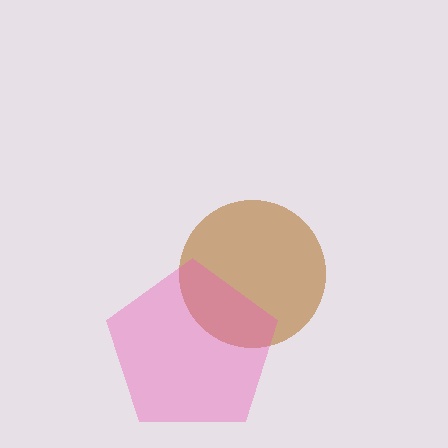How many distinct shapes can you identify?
There are 2 distinct shapes: a brown circle, a pink pentagon.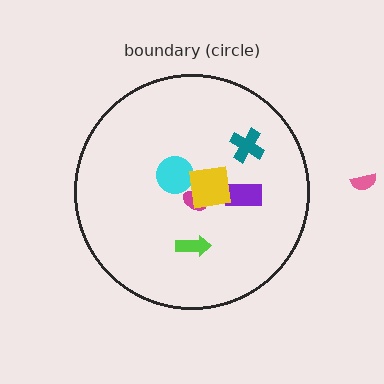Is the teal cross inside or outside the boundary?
Inside.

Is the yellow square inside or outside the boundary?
Inside.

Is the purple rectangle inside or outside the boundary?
Inside.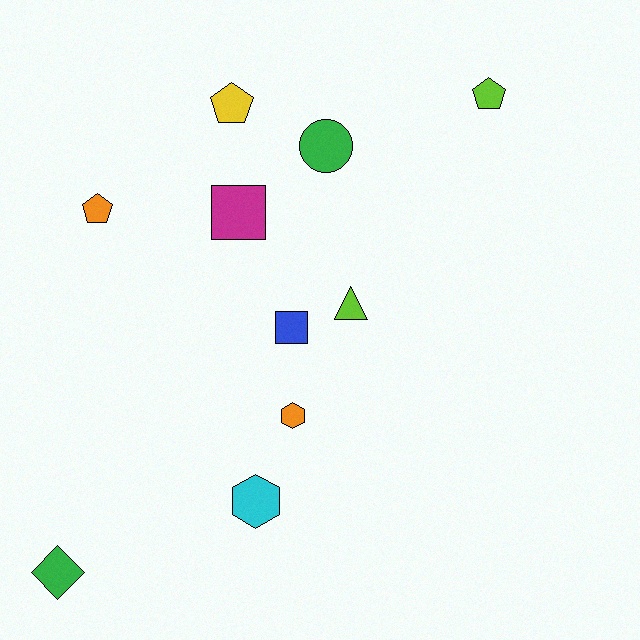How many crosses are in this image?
There are no crosses.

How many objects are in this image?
There are 10 objects.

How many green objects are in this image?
There are 2 green objects.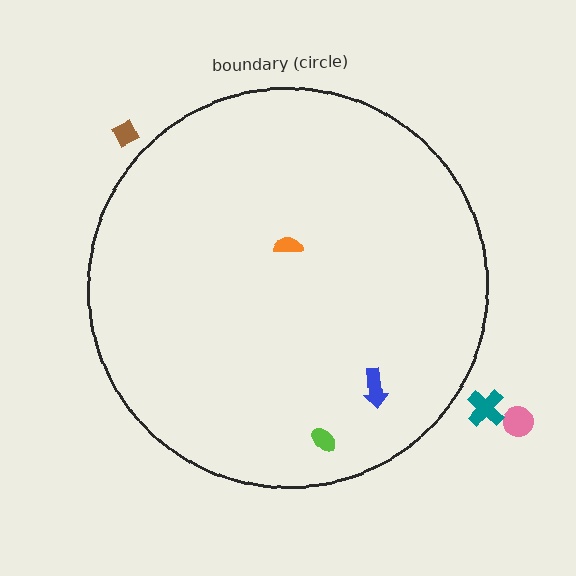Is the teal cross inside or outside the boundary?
Outside.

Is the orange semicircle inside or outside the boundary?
Inside.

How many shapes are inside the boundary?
3 inside, 3 outside.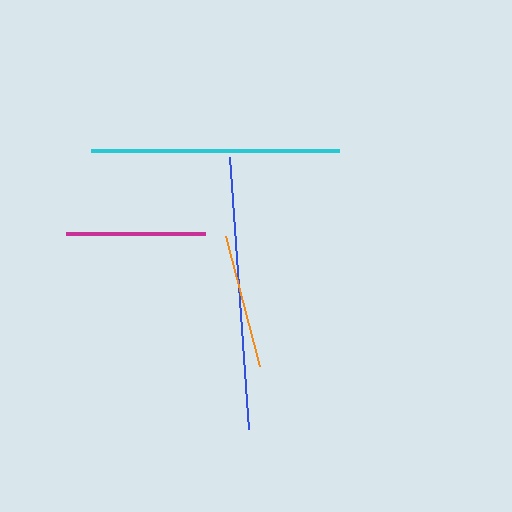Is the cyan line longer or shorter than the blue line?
The blue line is longer than the cyan line.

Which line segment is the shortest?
The orange line is the shortest at approximately 134 pixels.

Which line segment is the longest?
The blue line is the longest at approximately 273 pixels.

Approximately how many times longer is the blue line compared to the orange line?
The blue line is approximately 2.0 times the length of the orange line.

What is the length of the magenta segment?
The magenta segment is approximately 139 pixels long.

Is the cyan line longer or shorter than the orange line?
The cyan line is longer than the orange line.